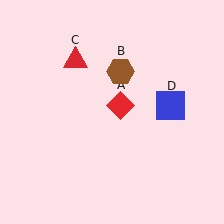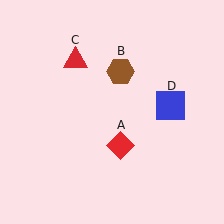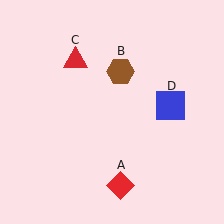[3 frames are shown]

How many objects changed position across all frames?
1 object changed position: red diamond (object A).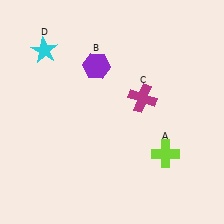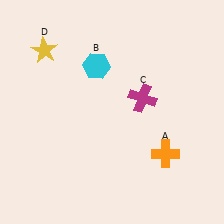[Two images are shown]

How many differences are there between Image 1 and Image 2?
There are 3 differences between the two images.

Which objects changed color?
A changed from lime to orange. B changed from purple to cyan. D changed from cyan to yellow.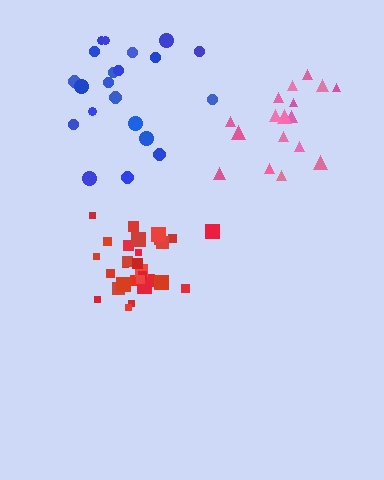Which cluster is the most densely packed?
Red.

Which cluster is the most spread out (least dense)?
Pink.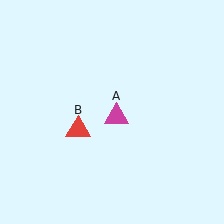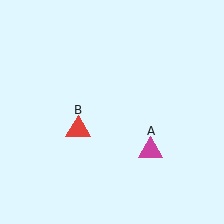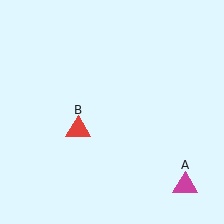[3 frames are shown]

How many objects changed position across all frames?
1 object changed position: magenta triangle (object A).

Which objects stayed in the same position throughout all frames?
Red triangle (object B) remained stationary.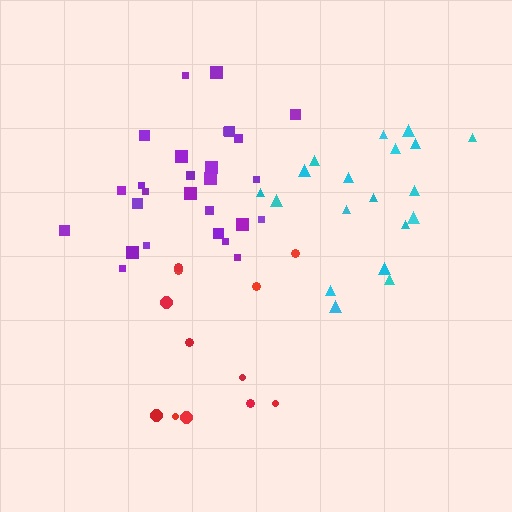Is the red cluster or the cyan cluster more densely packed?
Cyan.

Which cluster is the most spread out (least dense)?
Red.